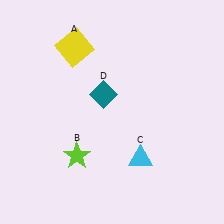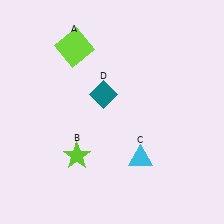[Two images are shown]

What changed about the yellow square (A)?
In Image 1, A is yellow. In Image 2, it changed to lime.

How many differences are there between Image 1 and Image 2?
There is 1 difference between the two images.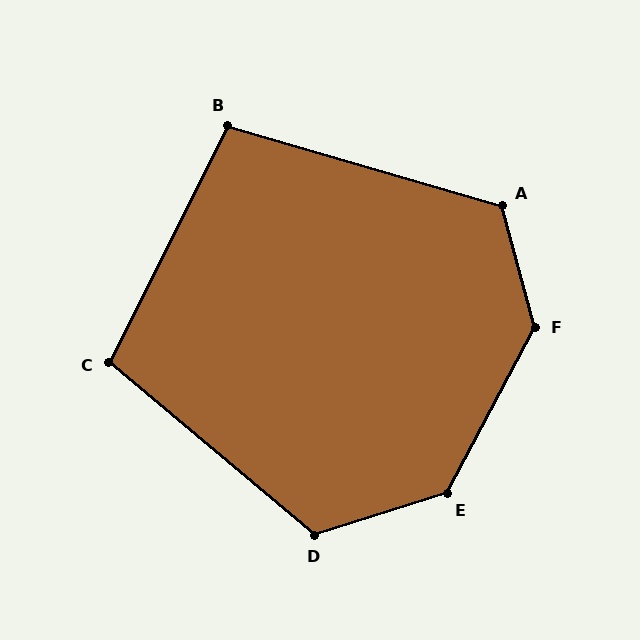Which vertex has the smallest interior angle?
B, at approximately 100 degrees.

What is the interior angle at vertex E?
Approximately 135 degrees (obtuse).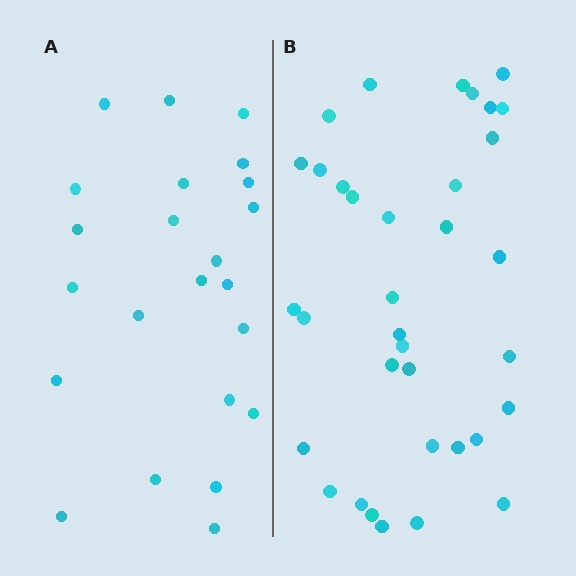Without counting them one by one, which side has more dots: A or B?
Region B (the right region) has more dots.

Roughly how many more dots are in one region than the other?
Region B has roughly 12 or so more dots than region A.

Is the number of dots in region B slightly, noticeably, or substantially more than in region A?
Region B has substantially more. The ratio is roughly 1.5 to 1.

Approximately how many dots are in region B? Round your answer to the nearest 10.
About 40 dots. (The exact count is 35, which rounds to 40.)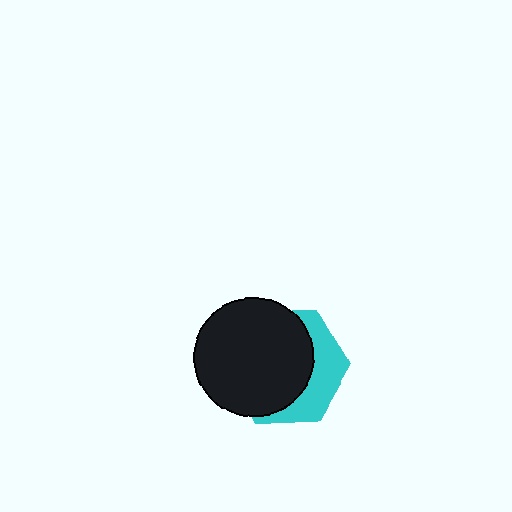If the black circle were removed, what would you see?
You would see the complete cyan hexagon.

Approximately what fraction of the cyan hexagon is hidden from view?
Roughly 66% of the cyan hexagon is hidden behind the black circle.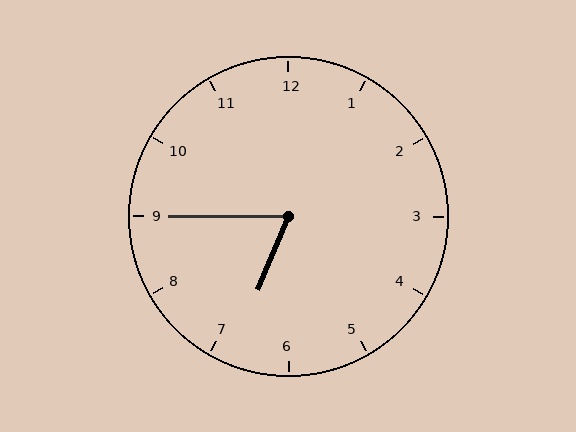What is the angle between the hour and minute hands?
Approximately 68 degrees.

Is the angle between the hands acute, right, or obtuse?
It is acute.